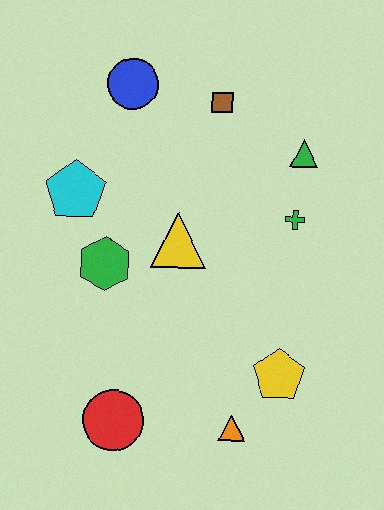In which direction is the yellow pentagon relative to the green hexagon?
The yellow pentagon is to the right of the green hexagon.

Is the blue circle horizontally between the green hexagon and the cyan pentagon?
No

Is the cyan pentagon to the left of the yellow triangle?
Yes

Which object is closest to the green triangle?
The green cross is closest to the green triangle.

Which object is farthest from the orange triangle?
The blue circle is farthest from the orange triangle.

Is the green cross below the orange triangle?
No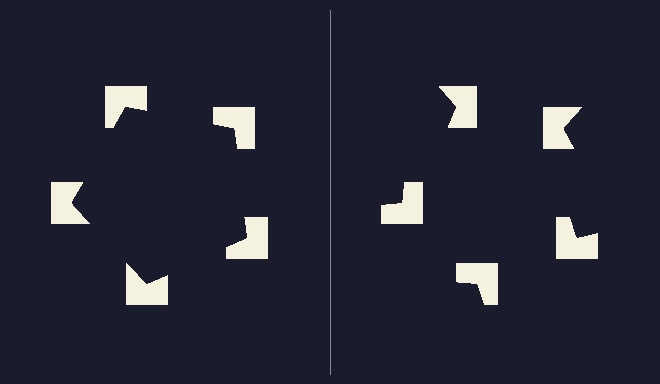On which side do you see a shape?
An illusory pentagon appears on the left side. On the right side the wedge cuts are rotated, so no coherent shape forms.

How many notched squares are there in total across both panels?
10 — 5 on each side.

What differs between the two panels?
The notched squares are positioned identically on both sides; only the wedge orientations differ. On the left they align to a pentagon; on the right they are misaligned.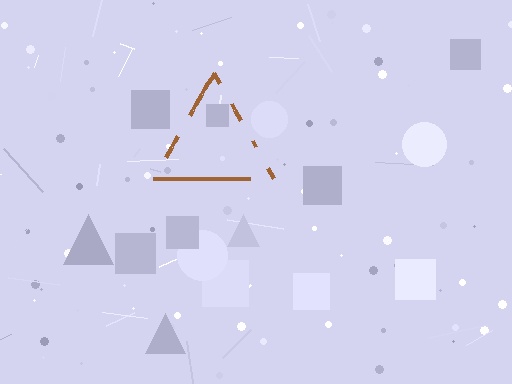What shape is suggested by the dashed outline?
The dashed outline suggests a triangle.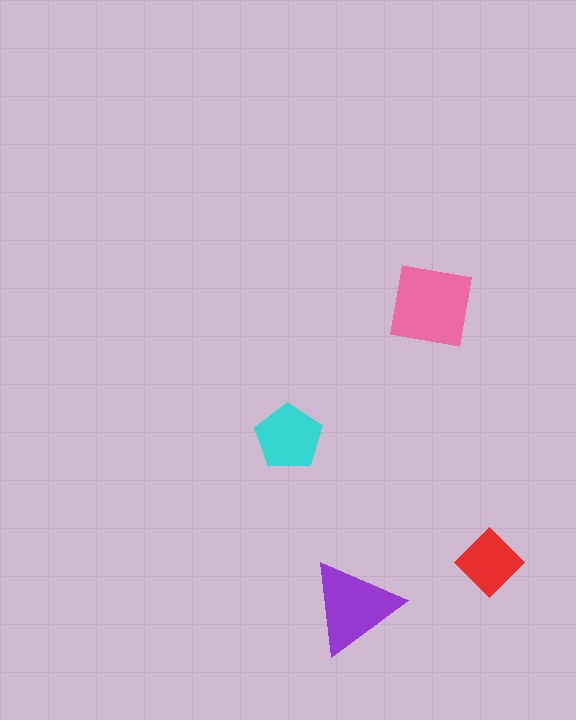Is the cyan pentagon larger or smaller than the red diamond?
Larger.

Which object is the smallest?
The red diamond.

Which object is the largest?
The pink square.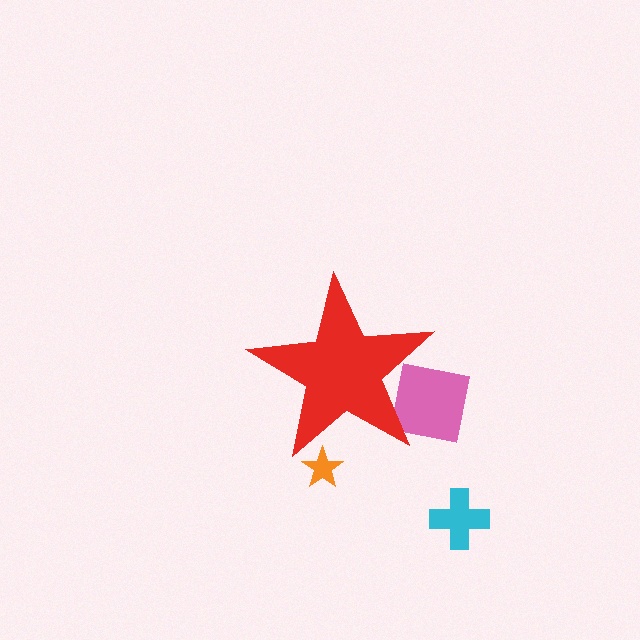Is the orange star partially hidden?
Yes, the orange star is partially hidden behind the red star.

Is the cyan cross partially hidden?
No, the cyan cross is fully visible.